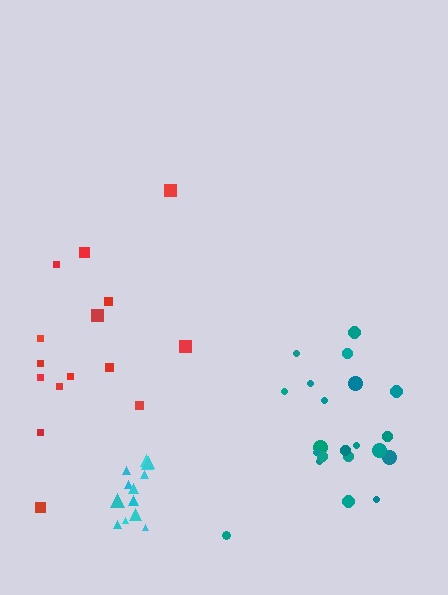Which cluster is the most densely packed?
Cyan.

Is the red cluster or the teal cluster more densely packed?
Teal.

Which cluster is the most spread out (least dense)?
Red.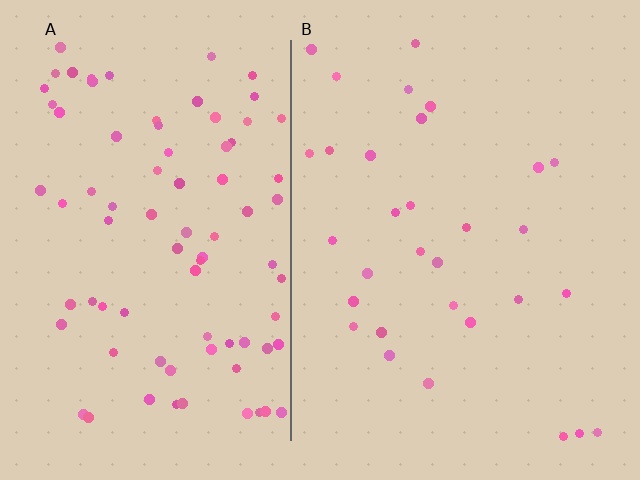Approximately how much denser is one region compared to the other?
Approximately 2.7× — region A over region B.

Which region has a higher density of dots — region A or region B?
A (the left).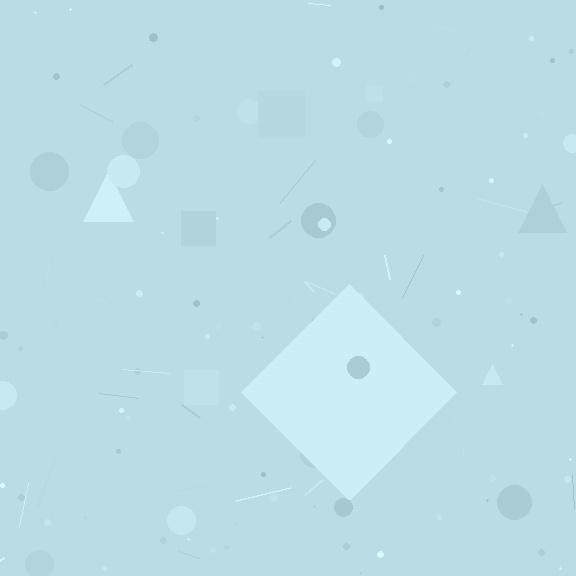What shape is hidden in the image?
A diamond is hidden in the image.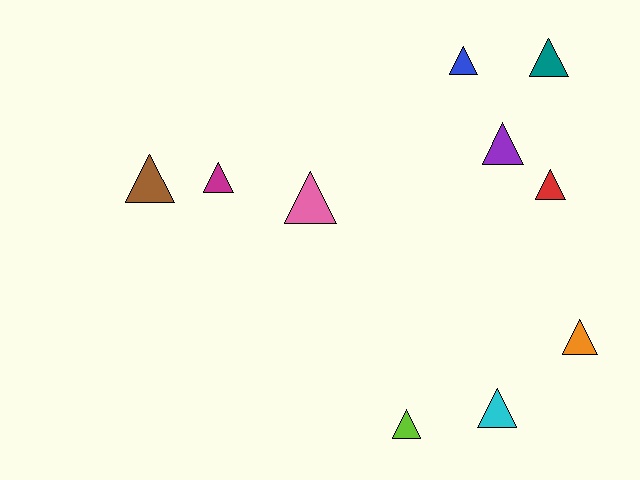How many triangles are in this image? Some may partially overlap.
There are 10 triangles.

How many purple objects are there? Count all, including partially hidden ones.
There is 1 purple object.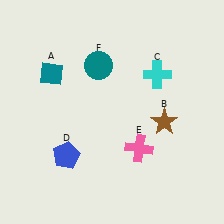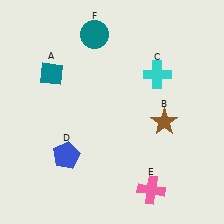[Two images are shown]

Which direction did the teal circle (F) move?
The teal circle (F) moved up.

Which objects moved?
The objects that moved are: the pink cross (E), the teal circle (F).